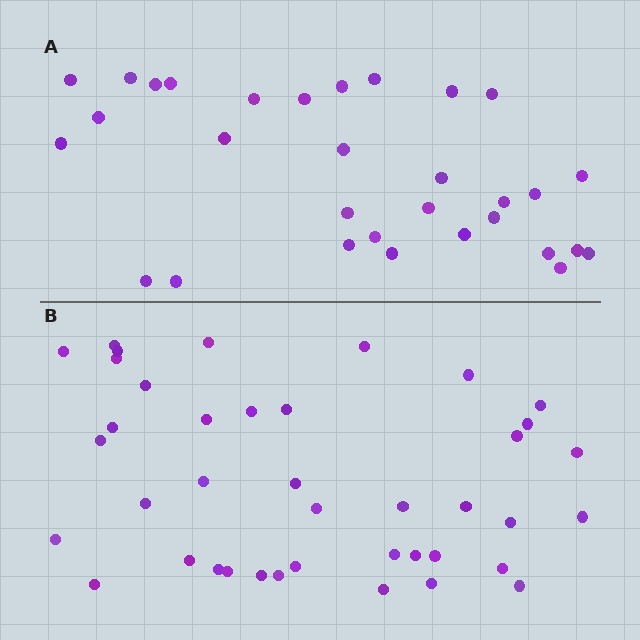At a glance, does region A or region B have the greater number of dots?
Region B (the bottom region) has more dots.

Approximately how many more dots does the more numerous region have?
Region B has roughly 8 or so more dots than region A.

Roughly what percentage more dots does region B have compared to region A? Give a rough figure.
About 30% more.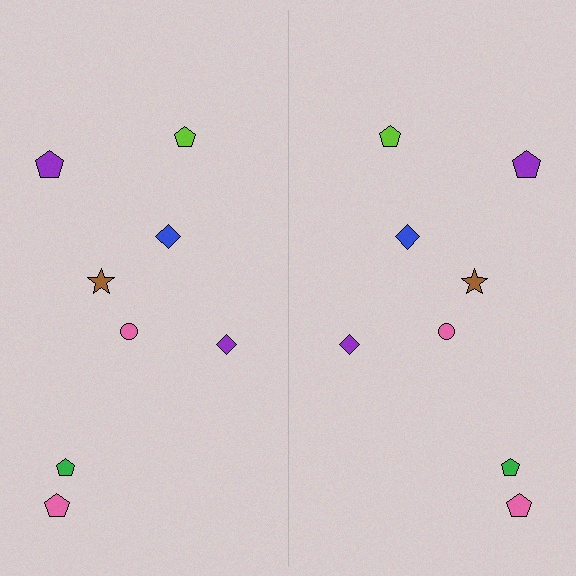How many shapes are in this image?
There are 16 shapes in this image.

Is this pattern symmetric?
Yes, this pattern has bilateral (reflection) symmetry.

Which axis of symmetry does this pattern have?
The pattern has a vertical axis of symmetry running through the center of the image.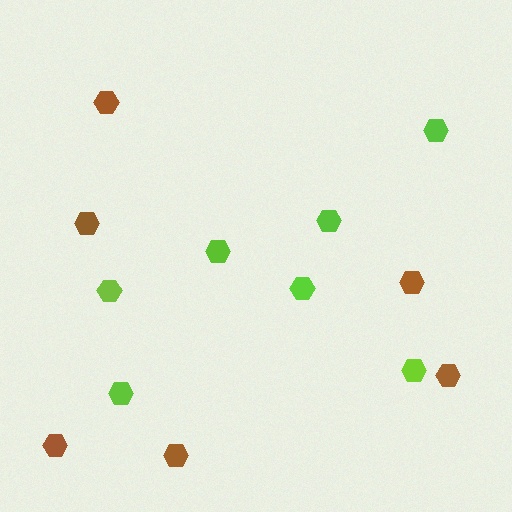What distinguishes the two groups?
There are 2 groups: one group of lime hexagons (7) and one group of brown hexagons (6).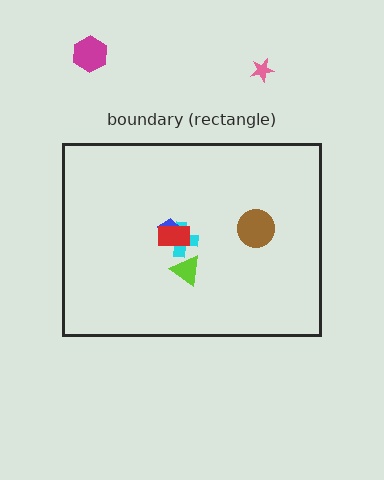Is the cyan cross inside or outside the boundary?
Inside.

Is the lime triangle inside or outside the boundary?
Inside.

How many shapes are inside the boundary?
5 inside, 2 outside.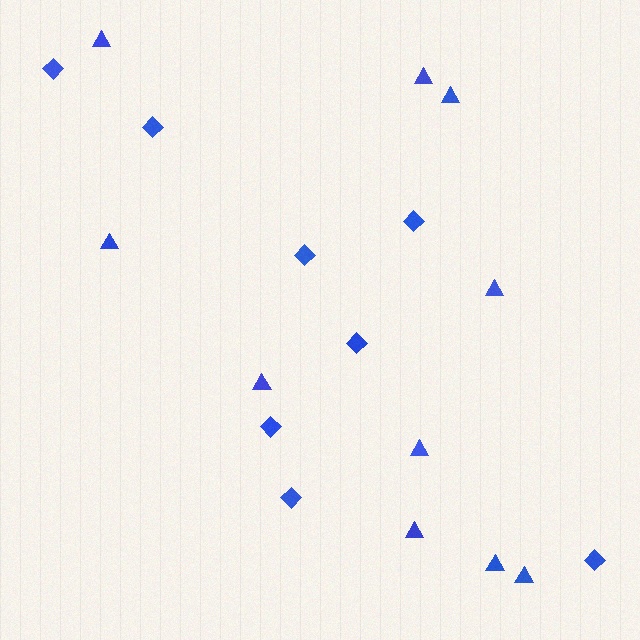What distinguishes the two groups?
There are 2 groups: one group of triangles (10) and one group of diamonds (8).